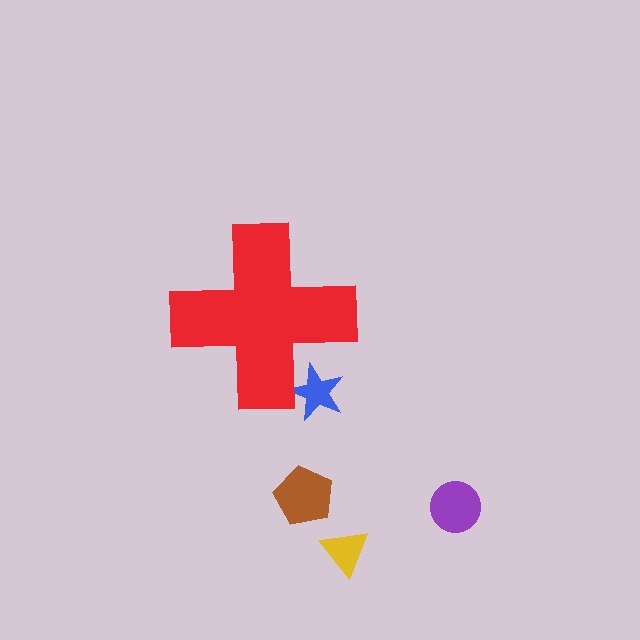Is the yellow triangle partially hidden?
No, the yellow triangle is fully visible.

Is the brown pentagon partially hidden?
No, the brown pentagon is fully visible.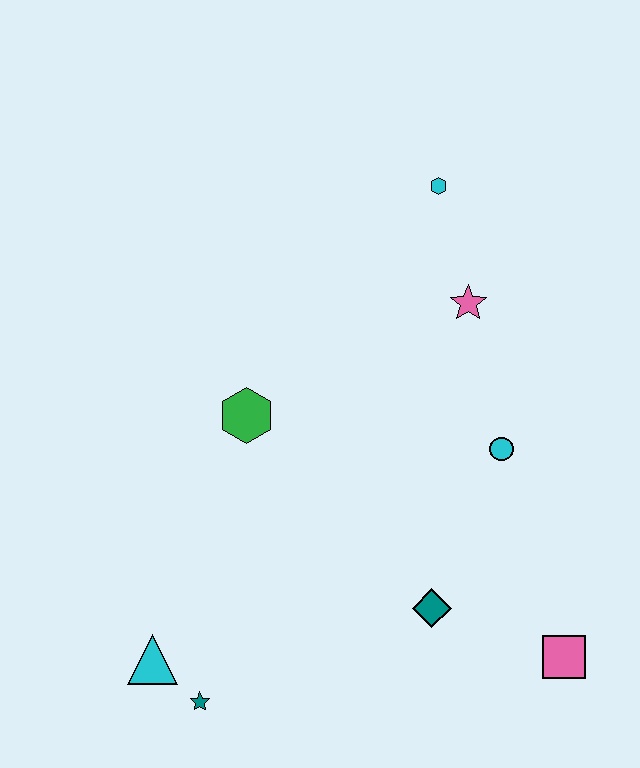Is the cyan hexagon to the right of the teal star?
Yes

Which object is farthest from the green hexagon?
The pink square is farthest from the green hexagon.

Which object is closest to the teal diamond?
The pink square is closest to the teal diamond.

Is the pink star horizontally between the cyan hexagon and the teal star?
No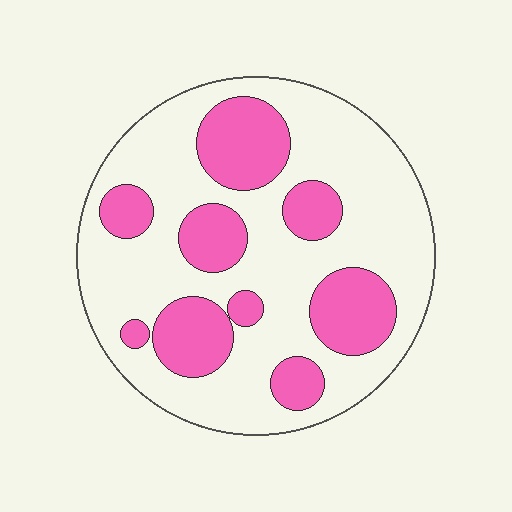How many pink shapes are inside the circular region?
9.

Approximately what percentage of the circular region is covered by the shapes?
Approximately 30%.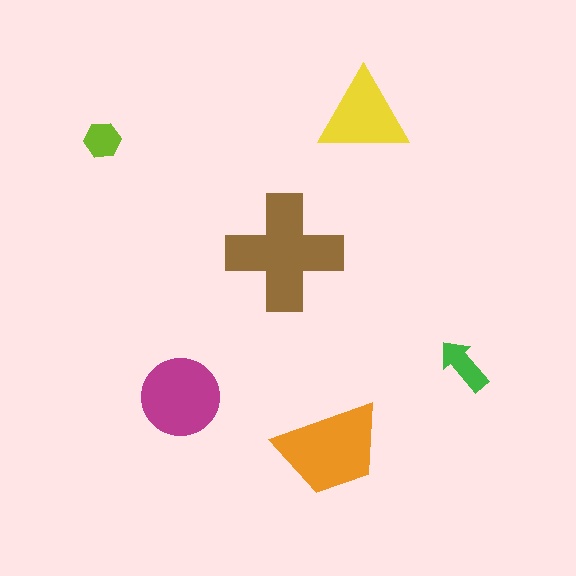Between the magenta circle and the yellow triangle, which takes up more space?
The magenta circle.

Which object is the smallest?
The lime hexagon.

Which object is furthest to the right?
The green arrow is rightmost.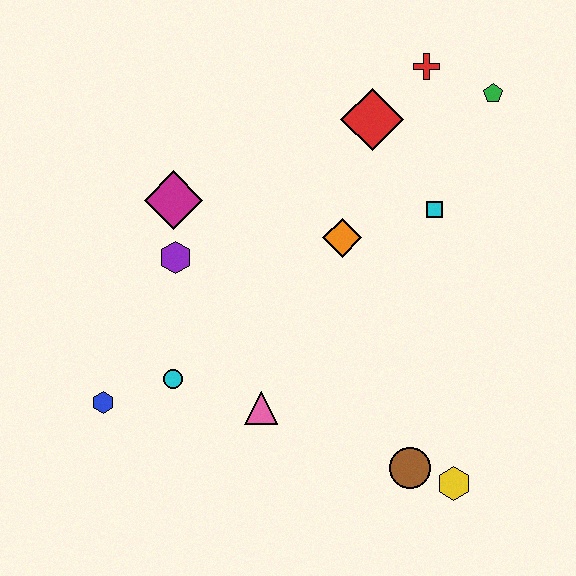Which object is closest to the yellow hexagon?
The brown circle is closest to the yellow hexagon.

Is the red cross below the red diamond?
No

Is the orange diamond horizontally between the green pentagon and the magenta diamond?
Yes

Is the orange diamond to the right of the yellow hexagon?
No